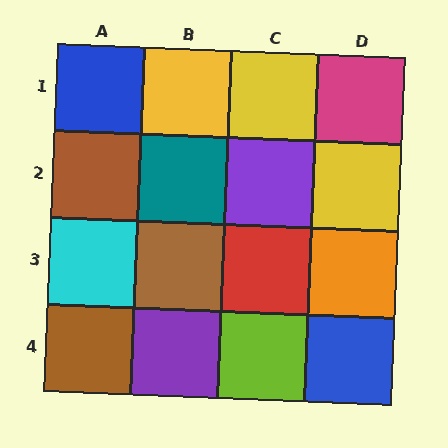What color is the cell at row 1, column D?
Magenta.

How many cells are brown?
3 cells are brown.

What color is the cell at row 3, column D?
Orange.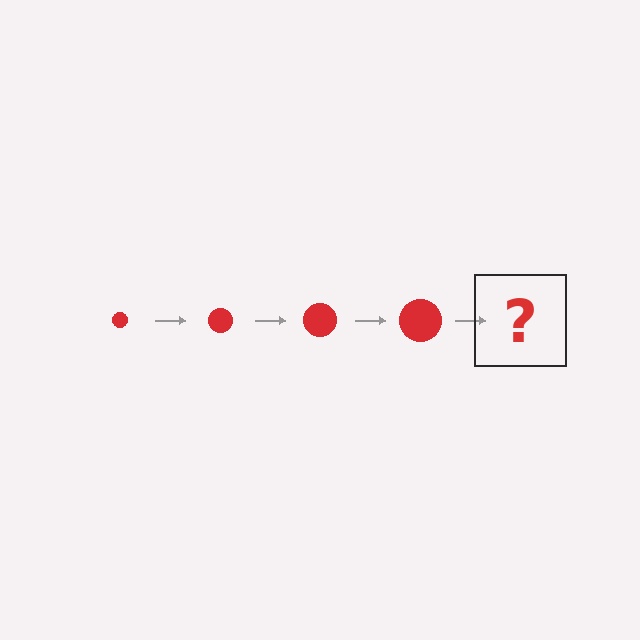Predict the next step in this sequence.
The next step is a red circle, larger than the previous one.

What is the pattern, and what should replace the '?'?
The pattern is that the circle gets progressively larger each step. The '?' should be a red circle, larger than the previous one.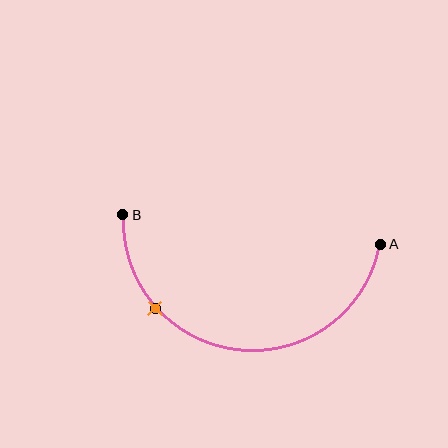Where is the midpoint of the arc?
The arc midpoint is the point on the curve farthest from the straight line joining A and B. It sits below that line.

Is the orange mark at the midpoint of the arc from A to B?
No. The orange mark lies on the arc but is closer to endpoint B. The arc midpoint would be at the point on the curve equidistant along the arc from both A and B.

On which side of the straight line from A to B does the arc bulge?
The arc bulges below the straight line connecting A and B.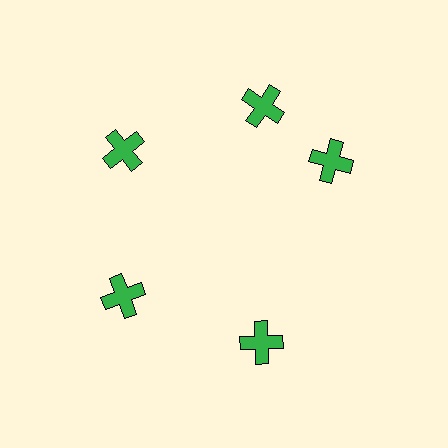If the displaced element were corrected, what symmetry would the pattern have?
It would have 5-fold rotational symmetry — the pattern would map onto itself every 72 degrees.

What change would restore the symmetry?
The symmetry would be restored by rotating it back into even spacing with its neighbors so that all 5 crosses sit at equal angles and equal distance from the center.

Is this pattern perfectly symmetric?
No. The 5 green crosses are arranged in a ring, but one element near the 3 o'clock position is rotated out of alignment along the ring, breaking the 5-fold rotational symmetry.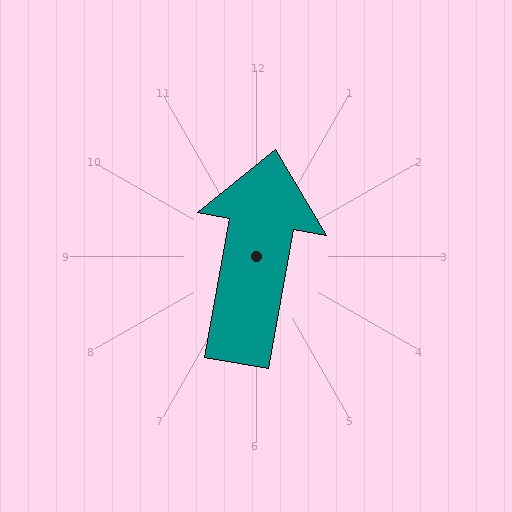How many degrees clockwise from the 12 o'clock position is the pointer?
Approximately 10 degrees.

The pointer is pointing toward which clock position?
Roughly 12 o'clock.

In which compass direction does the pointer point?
North.